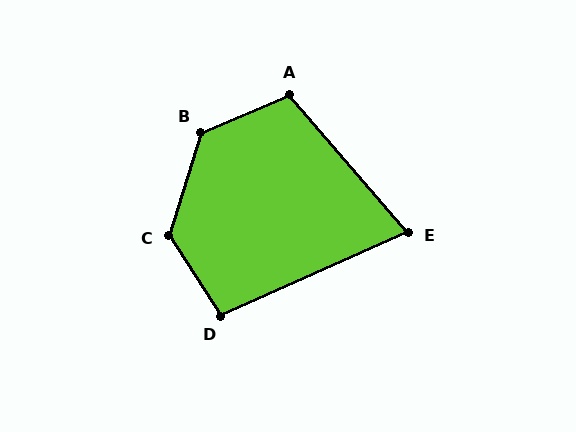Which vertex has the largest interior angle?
C, at approximately 130 degrees.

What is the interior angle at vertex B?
Approximately 130 degrees (obtuse).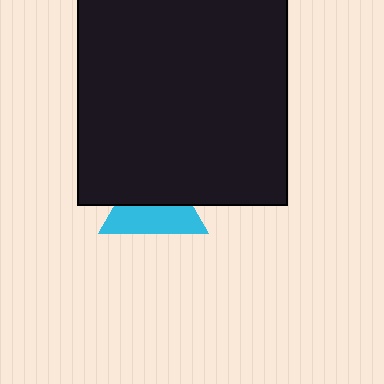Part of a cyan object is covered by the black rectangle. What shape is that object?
It is a triangle.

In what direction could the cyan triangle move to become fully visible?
The cyan triangle could move down. That would shift it out from behind the black rectangle entirely.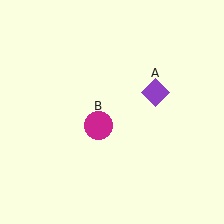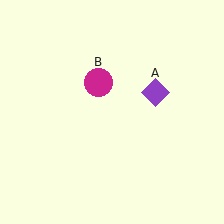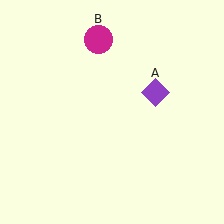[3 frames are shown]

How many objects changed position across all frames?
1 object changed position: magenta circle (object B).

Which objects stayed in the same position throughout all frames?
Purple diamond (object A) remained stationary.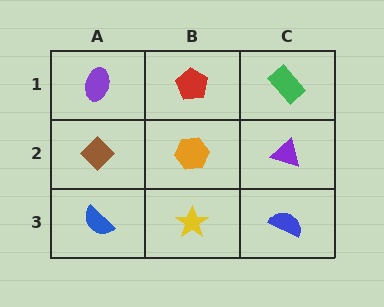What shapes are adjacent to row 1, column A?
A brown diamond (row 2, column A), a red pentagon (row 1, column B).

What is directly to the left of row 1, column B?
A purple ellipse.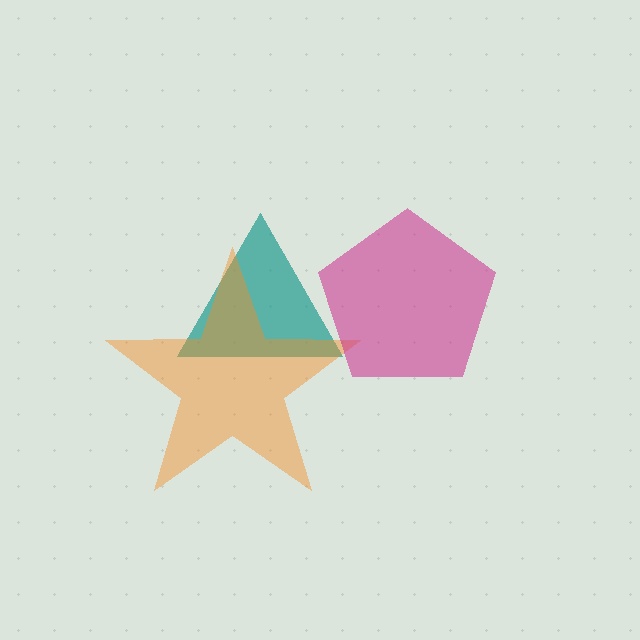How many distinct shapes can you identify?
There are 3 distinct shapes: a teal triangle, an orange star, a magenta pentagon.